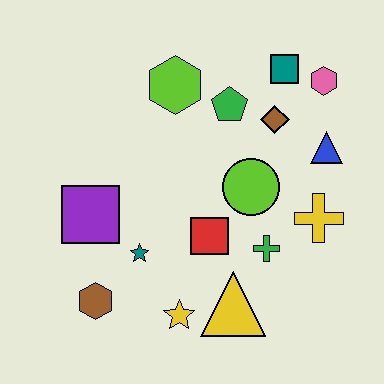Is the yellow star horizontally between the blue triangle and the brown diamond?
No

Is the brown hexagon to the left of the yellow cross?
Yes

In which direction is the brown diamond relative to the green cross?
The brown diamond is above the green cross.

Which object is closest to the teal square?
The pink hexagon is closest to the teal square.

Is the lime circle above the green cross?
Yes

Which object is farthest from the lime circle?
The brown hexagon is farthest from the lime circle.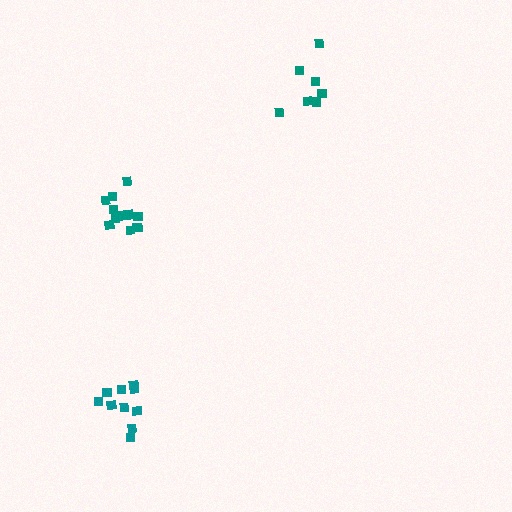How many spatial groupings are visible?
There are 3 spatial groupings.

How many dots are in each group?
Group 1: 11 dots, Group 2: 10 dots, Group 3: 7 dots (28 total).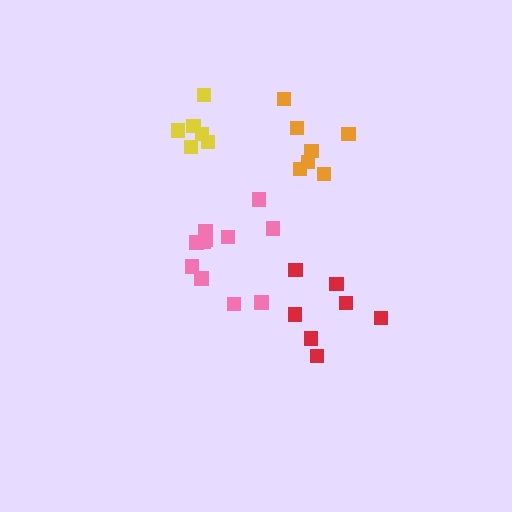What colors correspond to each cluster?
The clusters are colored: red, yellow, orange, pink.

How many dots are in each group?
Group 1: 7 dots, Group 2: 6 dots, Group 3: 7 dots, Group 4: 11 dots (31 total).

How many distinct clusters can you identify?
There are 4 distinct clusters.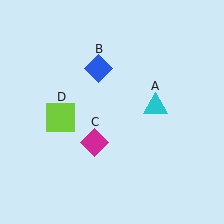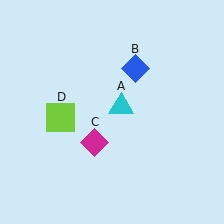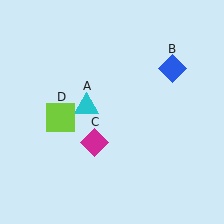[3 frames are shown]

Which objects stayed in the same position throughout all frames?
Magenta diamond (object C) and lime square (object D) remained stationary.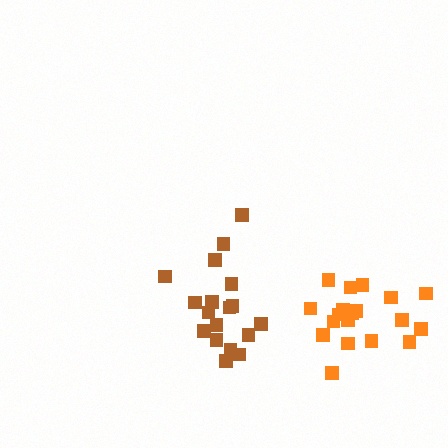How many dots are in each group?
Group 1: 18 dots, Group 2: 19 dots (37 total).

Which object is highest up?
The orange cluster is topmost.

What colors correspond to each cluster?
The clusters are colored: brown, orange.